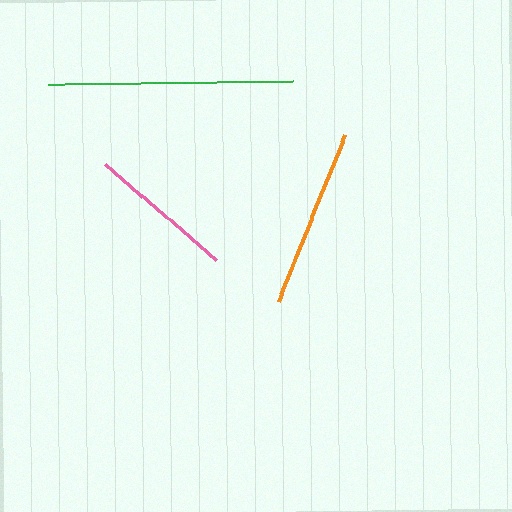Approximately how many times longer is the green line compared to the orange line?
The green line is approximately 1.4 times the length of the orange line.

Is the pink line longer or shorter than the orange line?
The orange line is longer than the pink line.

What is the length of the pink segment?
The pink segment is approximately 148 pixels long.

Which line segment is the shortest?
The pink line is the shortest at approximately 148 pixels.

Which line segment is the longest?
The green line is the longest at approximately 244 pixels.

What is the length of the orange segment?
The orange segment is approximately 179 pixels long.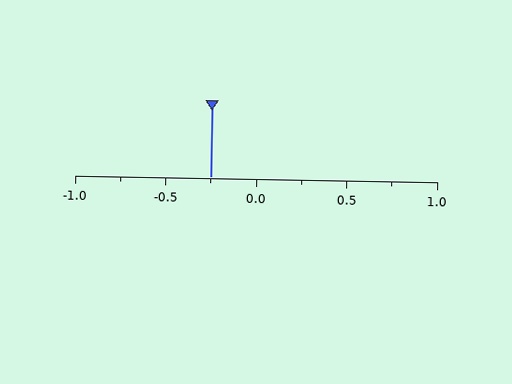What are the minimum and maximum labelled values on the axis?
The axis runs from -1.0 to 1.0.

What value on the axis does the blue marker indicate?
The marker indicates approximately -0.25.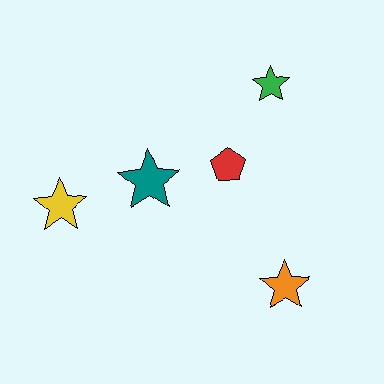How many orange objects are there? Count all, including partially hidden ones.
There is 1 orange object.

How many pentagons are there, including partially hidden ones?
There is 1 pentagon.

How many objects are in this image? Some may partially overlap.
There are 5 objects.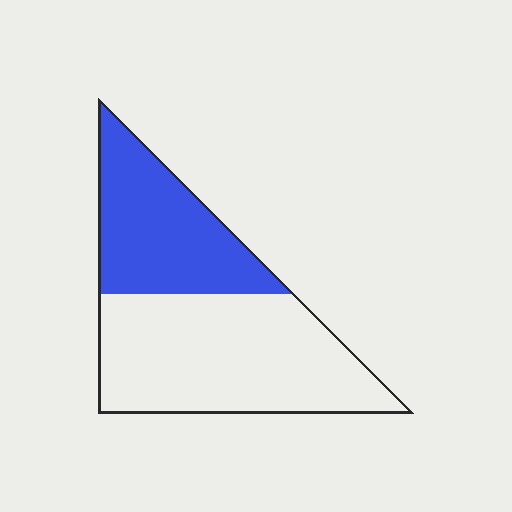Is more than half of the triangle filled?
No.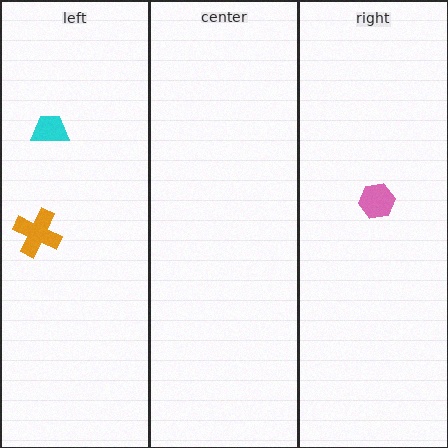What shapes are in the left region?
The orange cross, the cyan trapezoid.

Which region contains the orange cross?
The left region.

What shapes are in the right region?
The pink hexagon.